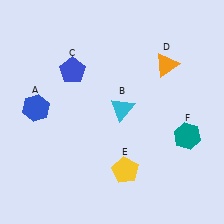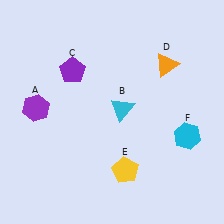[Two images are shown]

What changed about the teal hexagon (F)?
In Image 1, F is teal. In Image 2, it changed to cyan.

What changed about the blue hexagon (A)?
In Image 1, A is blue. In Image 2, it changed to purple.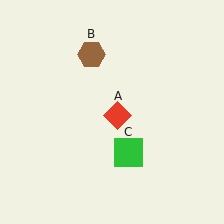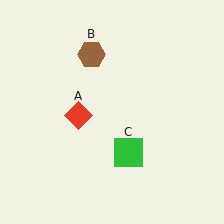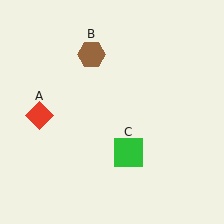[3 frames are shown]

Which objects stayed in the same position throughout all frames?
Brown hexagon (object B) and green square (object C) remained stationary.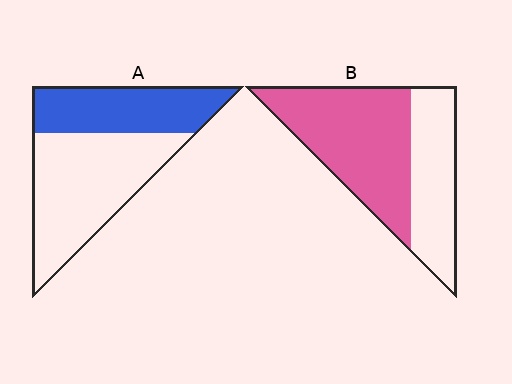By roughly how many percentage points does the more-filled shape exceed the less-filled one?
By roughly 20 percentage points (B over A).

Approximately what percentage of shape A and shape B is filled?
A is approximately 40% and B is approximately 60%.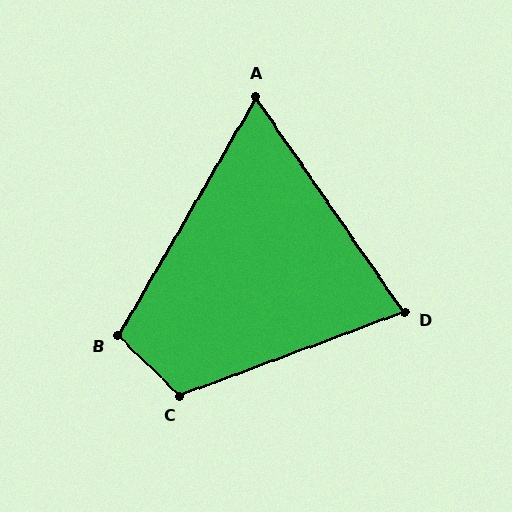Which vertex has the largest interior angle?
C, at approximately 115 degrees.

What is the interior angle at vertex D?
Approximately 76 degrees (acute).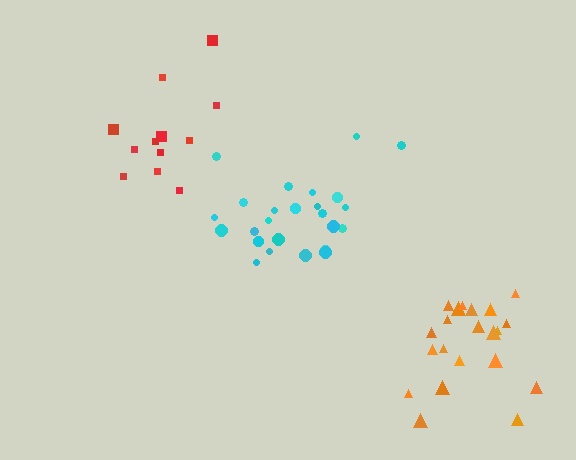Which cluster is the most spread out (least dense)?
Red.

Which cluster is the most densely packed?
Orange.